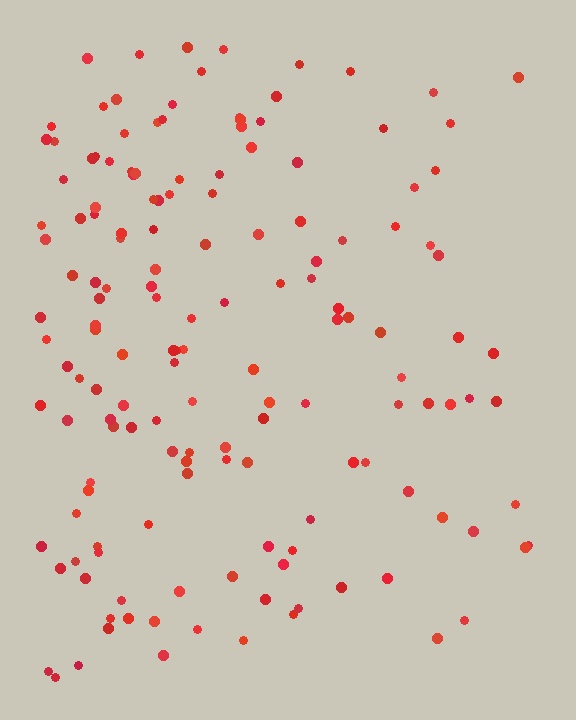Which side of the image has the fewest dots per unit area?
The right.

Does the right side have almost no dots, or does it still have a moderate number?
Still a moderate number, just noticeably fewer than the left.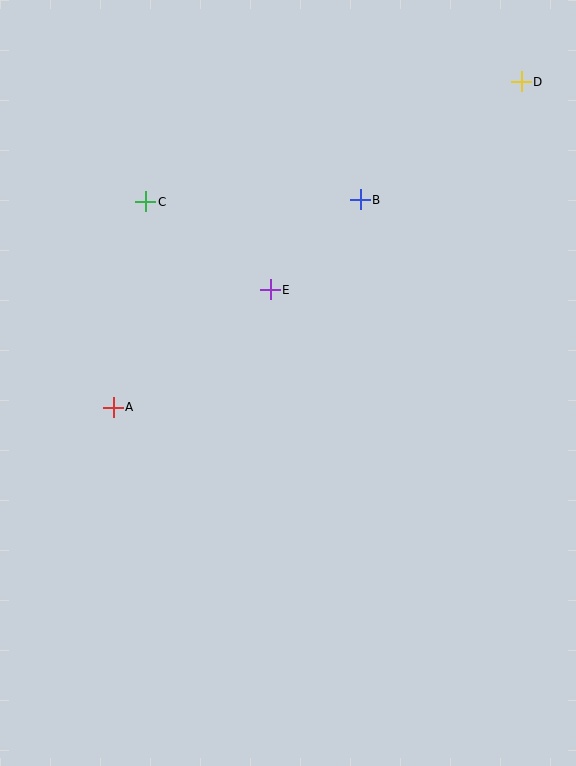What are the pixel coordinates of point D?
Point D is at (521, 82).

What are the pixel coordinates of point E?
Point E is at (270, 290).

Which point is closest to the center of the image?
Point E at (270, 290) is closest to the center.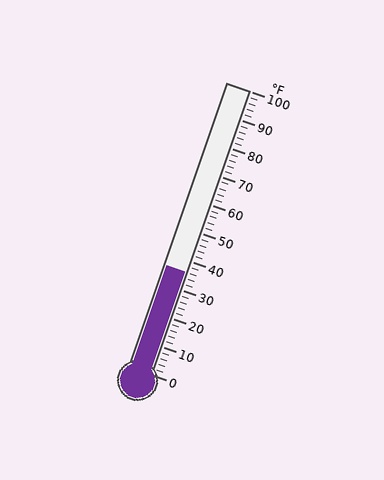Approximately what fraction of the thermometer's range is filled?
The thermometer is filled to approximately 35% of its range.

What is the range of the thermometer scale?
The thermometer scale ranges from 0°F to 100°F.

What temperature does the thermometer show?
The thermometer shows approximately 36°F.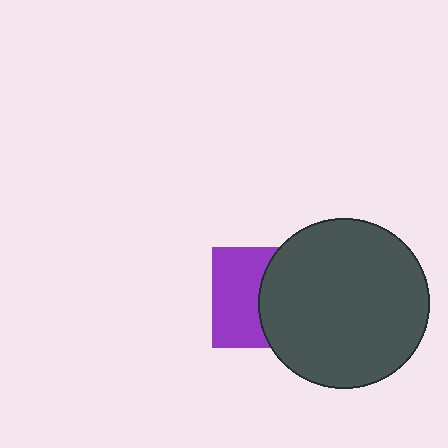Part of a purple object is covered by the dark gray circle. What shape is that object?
It is a square.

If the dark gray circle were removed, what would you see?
You would see the complete purple square.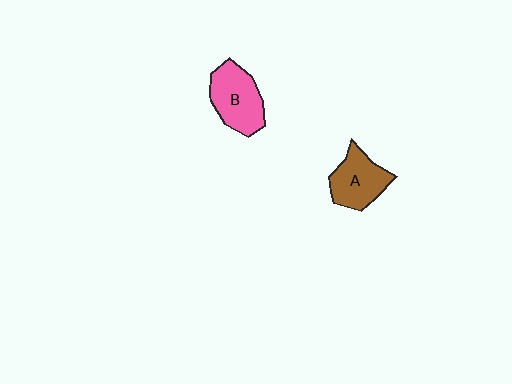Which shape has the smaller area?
Shape A (brown).